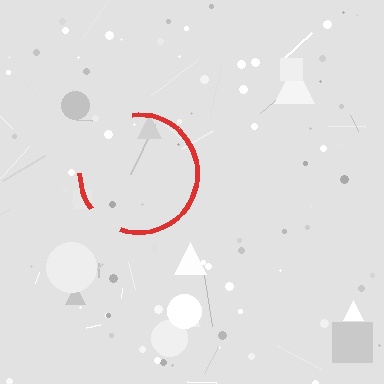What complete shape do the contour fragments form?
The contour fragments form a circle.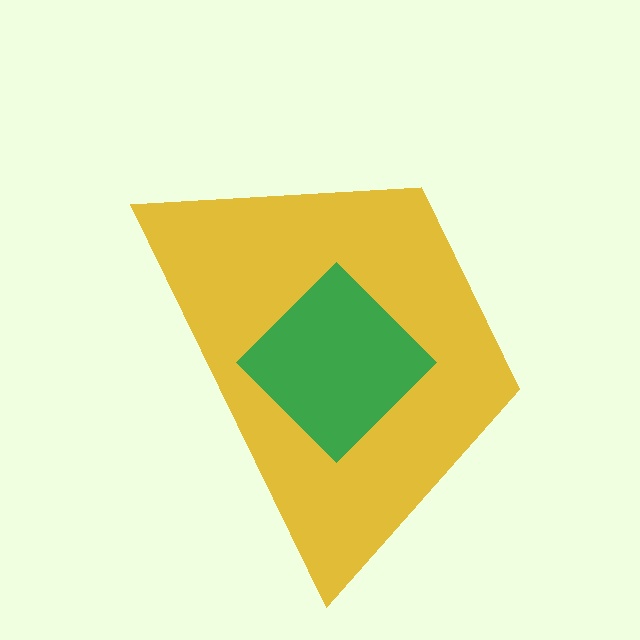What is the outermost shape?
The yellow trapezoid.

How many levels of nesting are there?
2.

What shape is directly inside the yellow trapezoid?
The green diamond.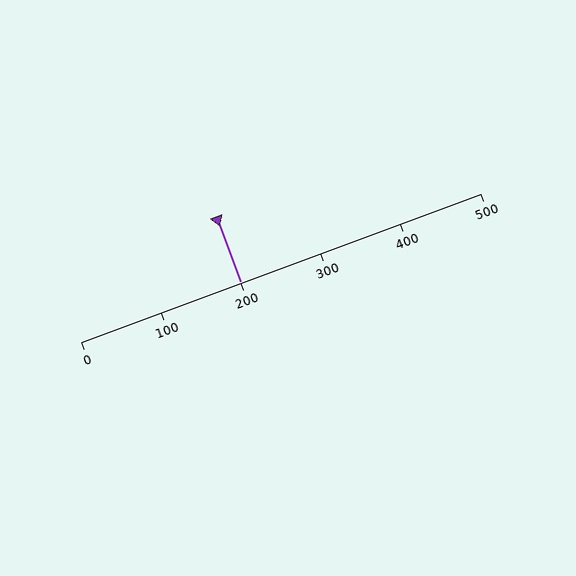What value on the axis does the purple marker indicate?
The marker indicates approximately 200.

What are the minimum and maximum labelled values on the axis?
The axis runs from 0 to 500.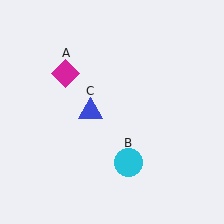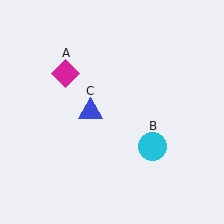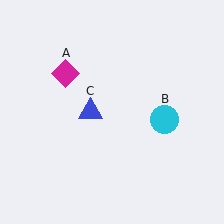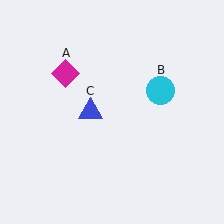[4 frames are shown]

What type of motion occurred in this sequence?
The cyan circle (object B) rotated counterclockwise around the center of the scene.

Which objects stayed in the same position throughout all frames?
Magenta diamond (object A) and blue triangle (object C) remained stationary.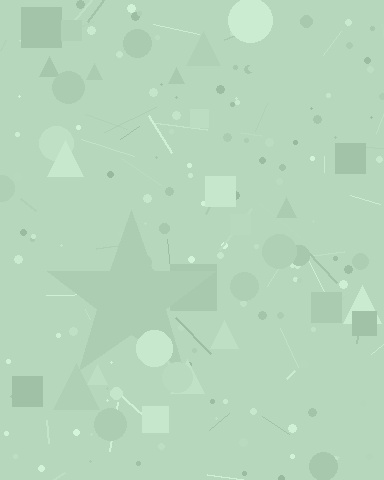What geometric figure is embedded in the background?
A star is embedded in the background.